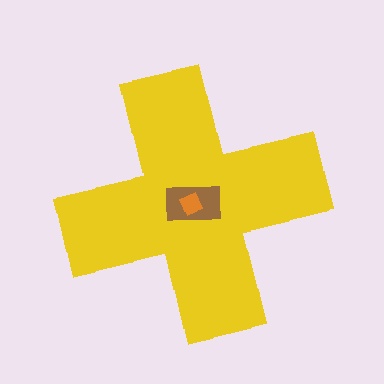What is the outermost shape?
The yellow cross.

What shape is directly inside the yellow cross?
The brown rectangle.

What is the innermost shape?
The orange diamond.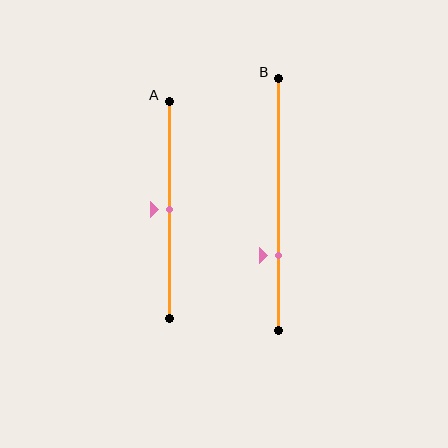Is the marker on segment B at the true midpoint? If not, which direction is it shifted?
No, the marker on segment B is shifted downward by about 20% of the segment length.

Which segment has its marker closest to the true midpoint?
Segment A has its marker closest to the true midpoint.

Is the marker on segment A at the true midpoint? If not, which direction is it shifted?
Yes, the marker on segment A is at the true midpoint.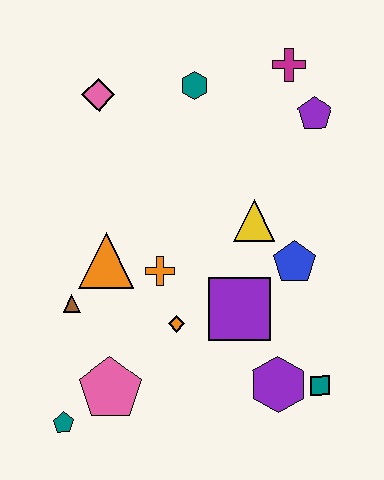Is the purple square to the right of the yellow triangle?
No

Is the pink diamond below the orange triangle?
No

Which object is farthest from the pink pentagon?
The magenta cross is farthest from the pink pentagon.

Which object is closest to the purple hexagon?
The teal square is closest to the purple hexagon.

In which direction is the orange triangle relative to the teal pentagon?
The orange triangle is above the teal pentagon.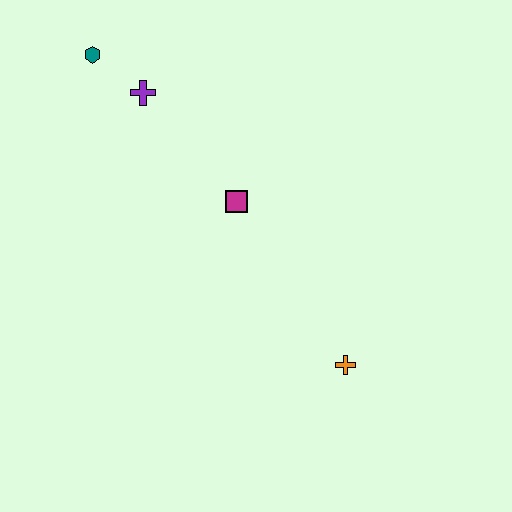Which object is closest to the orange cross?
The magenta square is closest to the orange cross.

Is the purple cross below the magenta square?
No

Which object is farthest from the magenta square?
The teal hexagon is farthest from the magenta square.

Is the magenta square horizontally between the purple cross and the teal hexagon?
No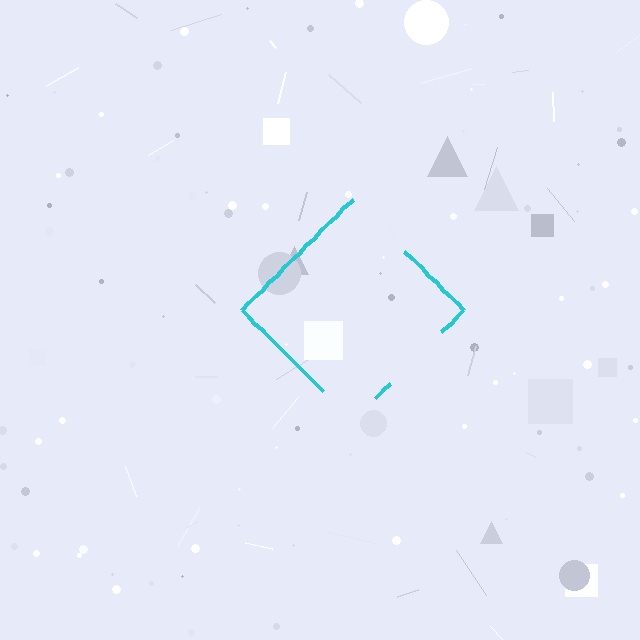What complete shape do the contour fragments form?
The contour fragments form a diamond.